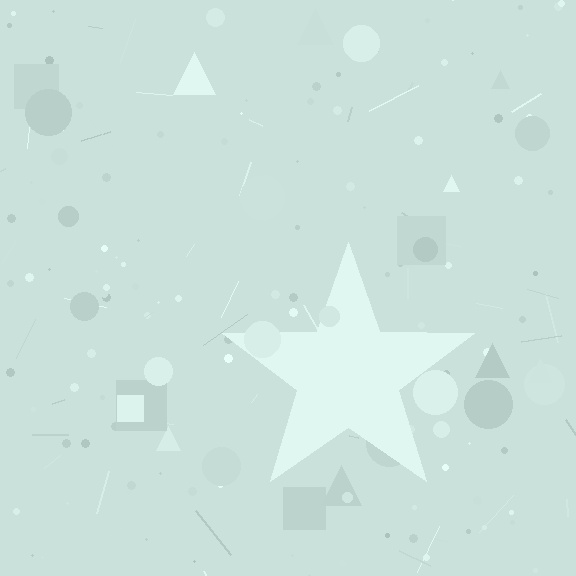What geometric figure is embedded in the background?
A star is embedded in the background.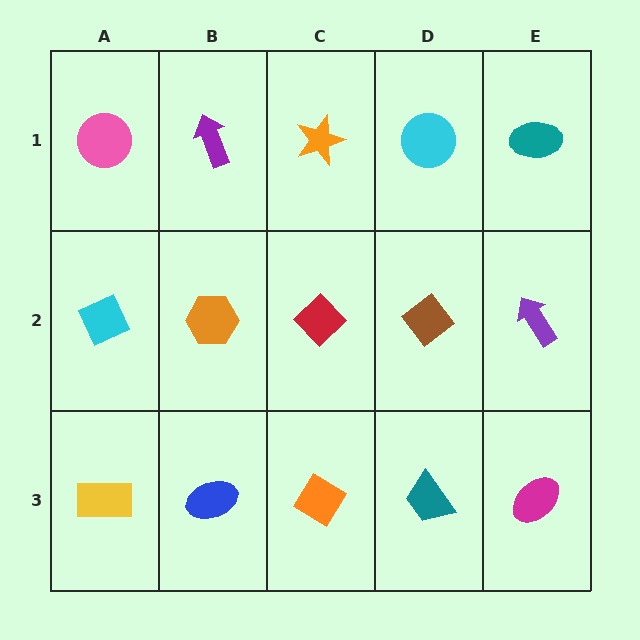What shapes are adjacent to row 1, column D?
A brown diamond (row 2, column D), an orange star (row 1, column C), a teal ellipse (row 1, column E).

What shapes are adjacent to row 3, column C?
A red diamond (row 2, column C), a blue ellipse (row 3, column B), a teal trapezoid (row 3, column D).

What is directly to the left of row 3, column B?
A yellow rectangle.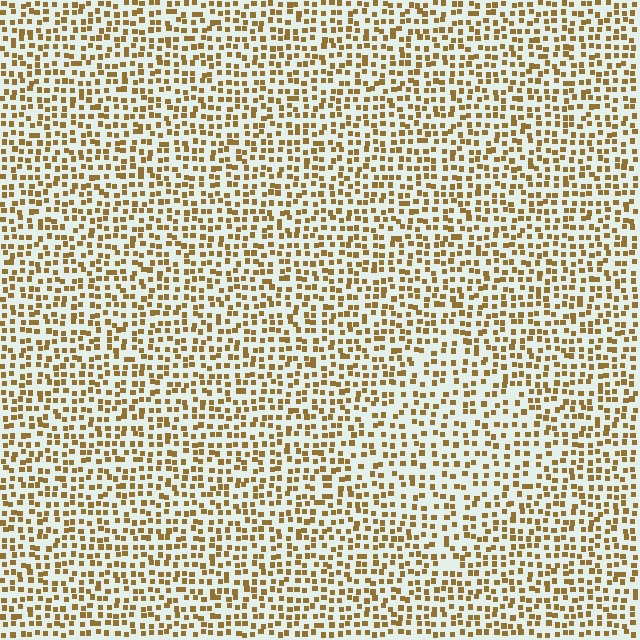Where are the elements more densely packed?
The elements are more densely packed outside the diamond boundary.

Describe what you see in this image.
The image contains small brown elements arranged at two different densities. A diamond-shaped region is visible where the elements are less densely packed than the surrounding area.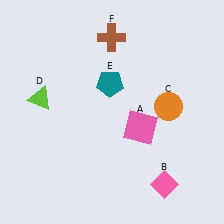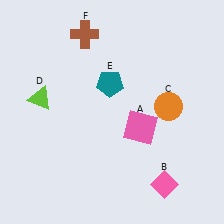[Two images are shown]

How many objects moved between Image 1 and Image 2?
1 object moved between the two images.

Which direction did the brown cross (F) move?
The brown cross (F) moved left.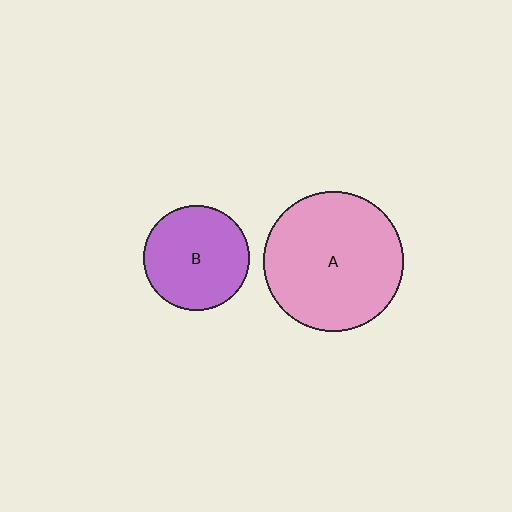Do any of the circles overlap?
No, none of the circles overlap.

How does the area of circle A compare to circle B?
Approximately 1.8 times.